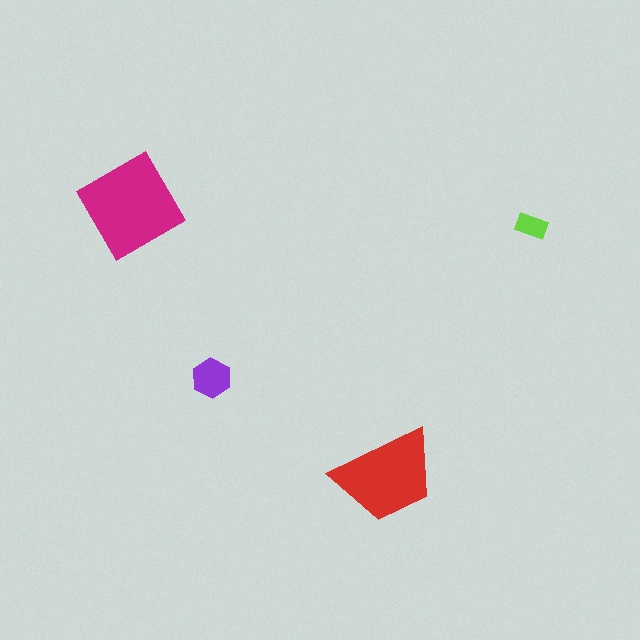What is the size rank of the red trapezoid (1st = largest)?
2nd.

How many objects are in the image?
There are 4 objects in the image.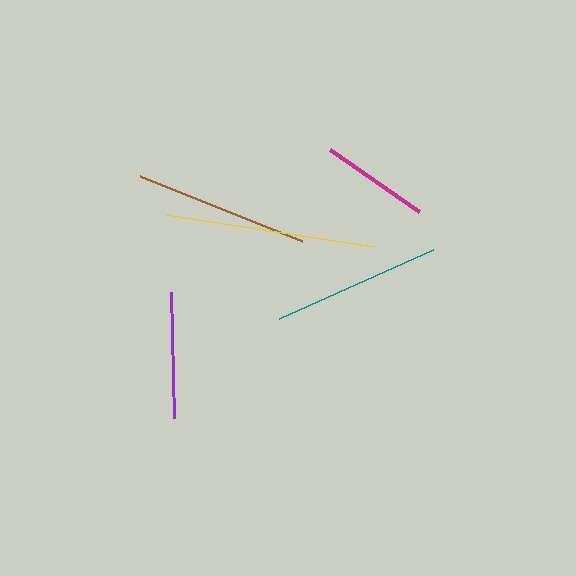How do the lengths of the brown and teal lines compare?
The brown and teal lines are approximately the same length.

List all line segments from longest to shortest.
From longest to shortest: yellow, brown, teal, purple, magenta.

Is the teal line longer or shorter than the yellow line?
The yellow line is longer than the teal line.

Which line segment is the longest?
The yellow line is the longest at approximately 209 pixels.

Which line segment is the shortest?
The magenta line is the shortest at approximately 108 pixels.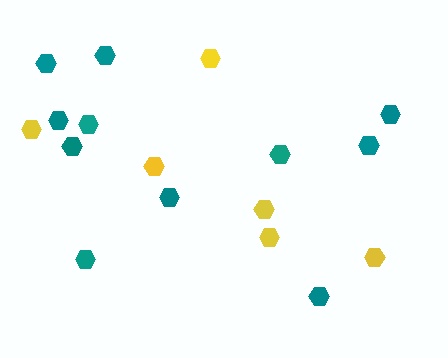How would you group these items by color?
There are 2 groups: one group of teal hexagons (11) and one group of yellow hexagons (6).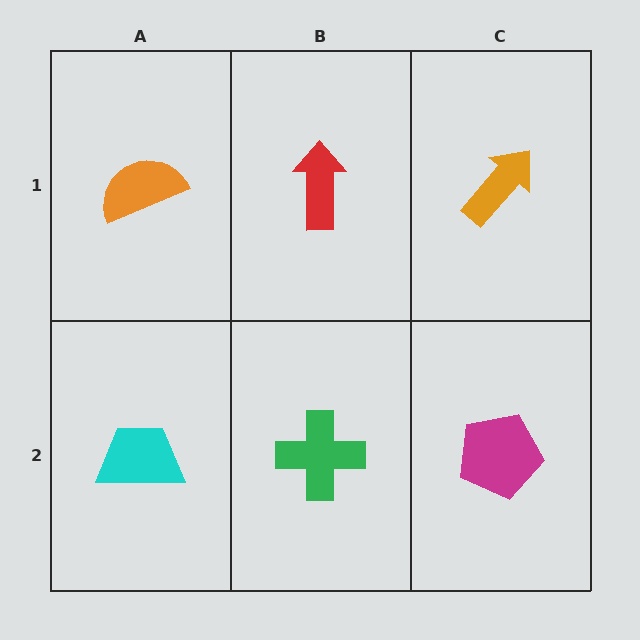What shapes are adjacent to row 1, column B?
A green cross (row 2, column B), an orange semicircle (row 1, column A), an orange arrow (row 1, column C).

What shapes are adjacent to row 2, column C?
An orange arrow (row 1, column C), a green cross (row 2, column B).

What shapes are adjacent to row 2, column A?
An orange semicircle (row 1, column A), a green cross (row 2, column B).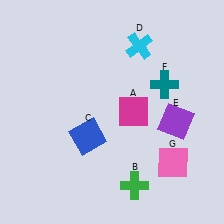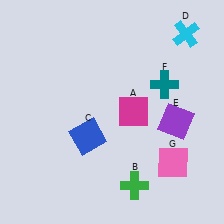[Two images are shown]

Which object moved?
The cyan cross (D) moved right.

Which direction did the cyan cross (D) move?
The cyan cross (D) moved right.